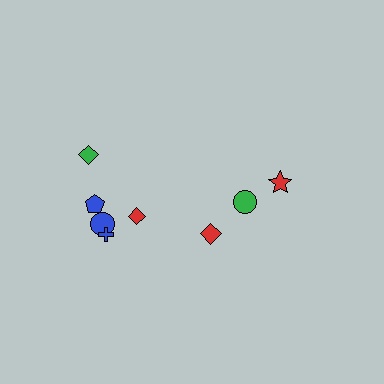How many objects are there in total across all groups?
There are 8 objects.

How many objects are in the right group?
There are 3 objects.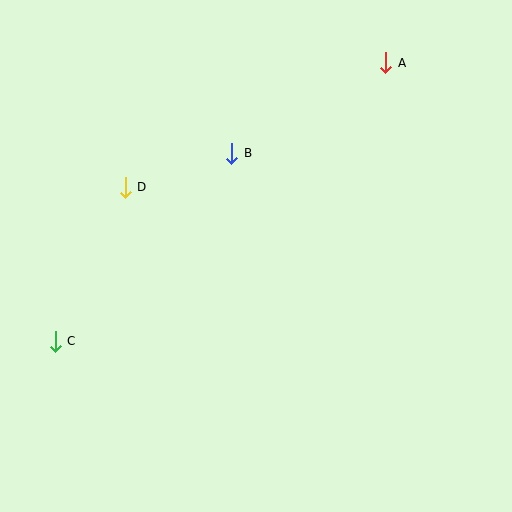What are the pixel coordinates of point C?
Point C is at (55, 341).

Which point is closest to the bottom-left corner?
Point C is closest to the bottom-left corner.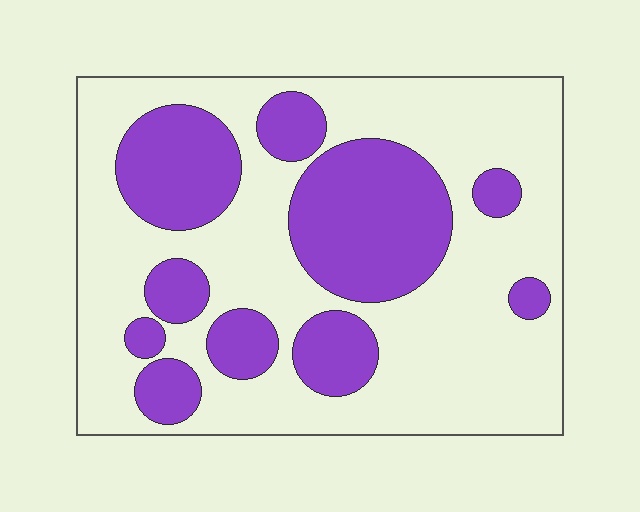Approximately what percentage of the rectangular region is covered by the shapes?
Approximately 35%.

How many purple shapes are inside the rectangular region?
10.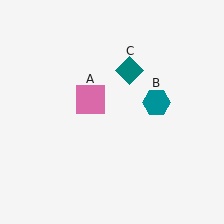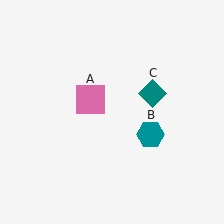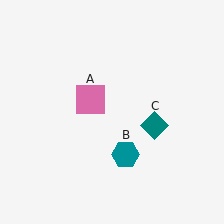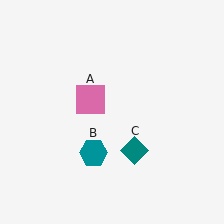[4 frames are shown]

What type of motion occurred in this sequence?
The teal hexagon (object B), teal diamond (object C) rotated clockwise around the center of the scene.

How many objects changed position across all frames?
2 objects changed position: teal hexagon (object B), teal diamond (object C).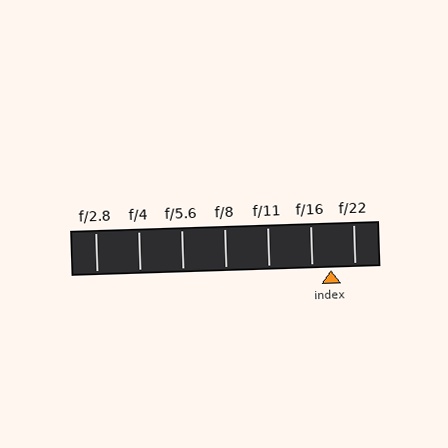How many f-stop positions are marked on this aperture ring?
There are 7 f-stop positions marked.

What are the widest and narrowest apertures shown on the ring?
The widest aperture shown is f/2.8 and the narrowest is f/22.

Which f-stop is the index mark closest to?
The index mark is closest to f/16.